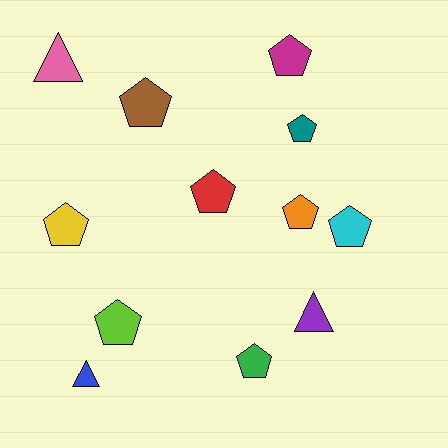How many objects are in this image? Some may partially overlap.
There are 12 objects.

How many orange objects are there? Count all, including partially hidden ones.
There is 1 orange object.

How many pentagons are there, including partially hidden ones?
There are 9 pentagons.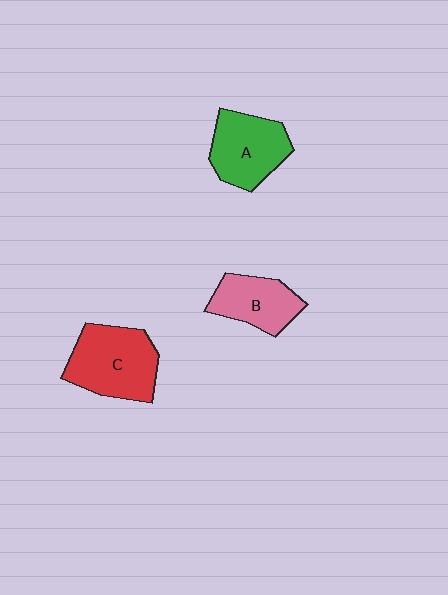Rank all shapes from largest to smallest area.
From largest to smallest: C (red), A (green), B (pink).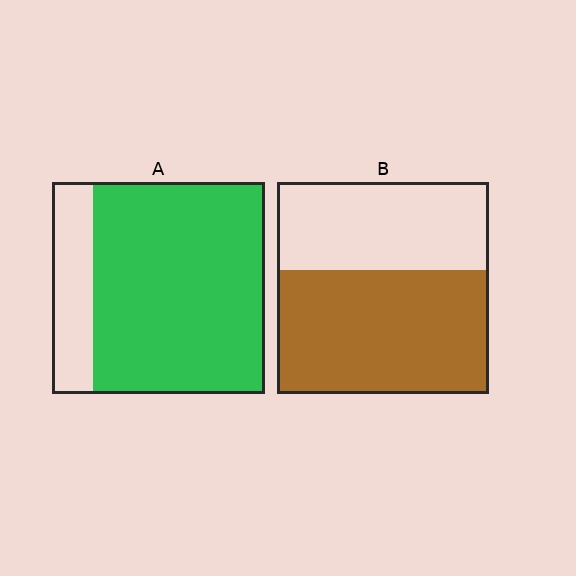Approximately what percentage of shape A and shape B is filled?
A is approximately 80% and B is approximately 60%.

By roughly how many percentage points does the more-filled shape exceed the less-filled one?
By roughly 20 percentage points (A over B).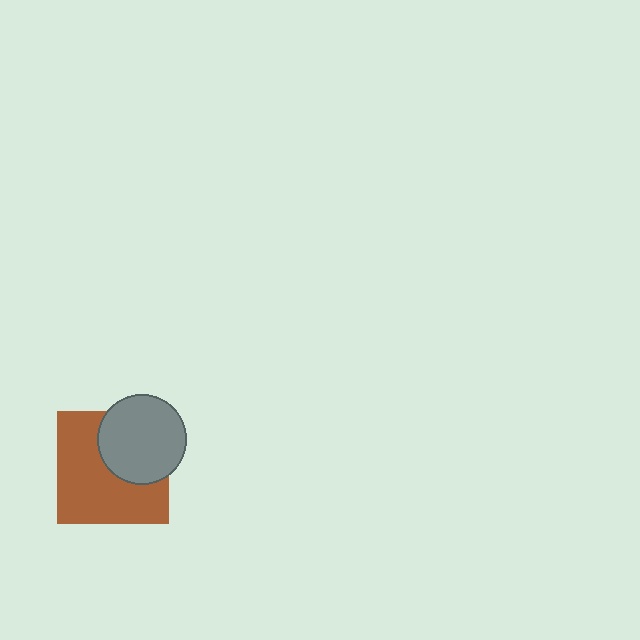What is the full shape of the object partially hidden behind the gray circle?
The partially hidden object is a brown square.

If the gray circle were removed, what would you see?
You would see the complete brown square.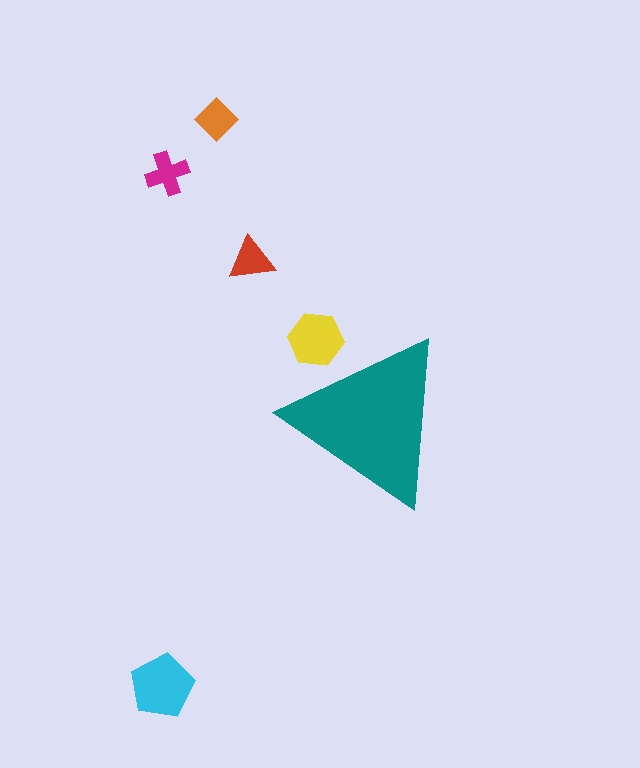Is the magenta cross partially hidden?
No, the magenta cross is fully visible.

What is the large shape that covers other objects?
A teal triangle.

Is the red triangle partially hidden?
No, the red triangle is fully visible.